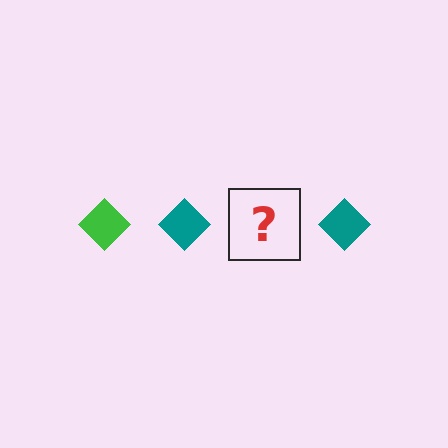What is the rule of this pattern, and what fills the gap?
The rule is that the pattern cycles through green, teal diamonds. The gap should be filled with a green diamond.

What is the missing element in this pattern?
The missing element is a green diamond.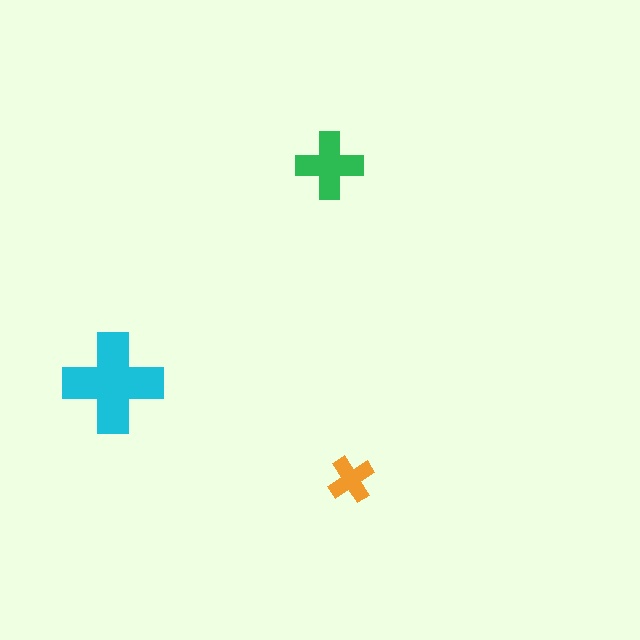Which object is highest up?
The green cross is topmost.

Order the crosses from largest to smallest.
the cyan one, the green one, the orange one.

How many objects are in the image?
There are 3 objects in the image.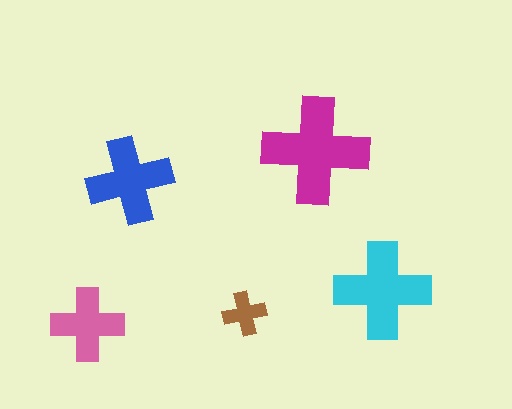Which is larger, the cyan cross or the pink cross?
The cyan one.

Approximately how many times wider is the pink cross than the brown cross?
About 1.5 times wider.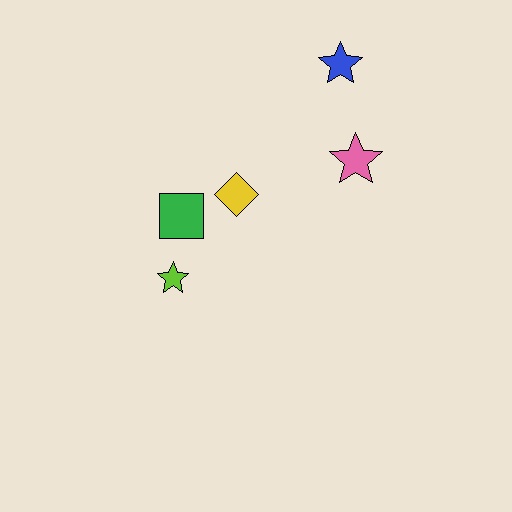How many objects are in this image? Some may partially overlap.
There are 5 objects.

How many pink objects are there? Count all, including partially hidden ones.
There is 1 pink object.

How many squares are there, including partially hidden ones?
There is 1 square.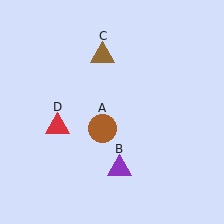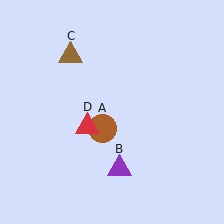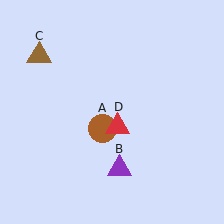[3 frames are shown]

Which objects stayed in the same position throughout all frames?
Brown circle (object A) and purple triangle (object B) remained stationary.